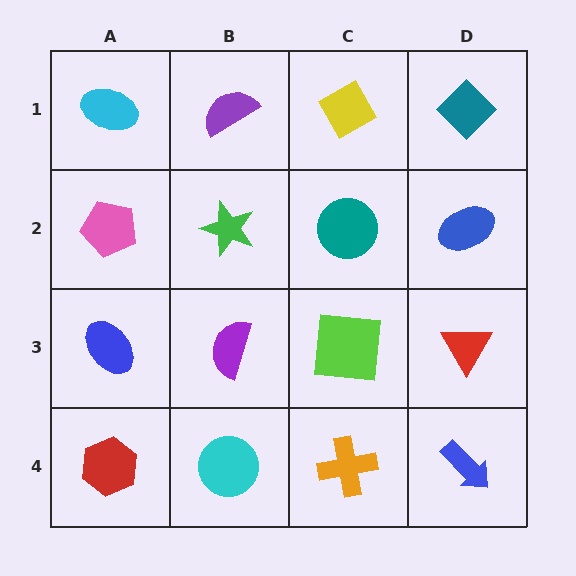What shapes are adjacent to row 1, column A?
A pink pentagon (row 2, column A), a purple semicircle (row 1, column B).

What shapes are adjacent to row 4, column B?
A purple semicircle (row 3, column B), a red hexagon (row 4, column A), an orange cross (row 4, column C).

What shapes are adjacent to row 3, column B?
A green star (row 2, column B), a cyan circle (row 4, column B), a blue ellipse (row 3, column A), a lime square (row 3, column C).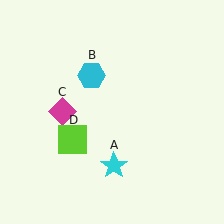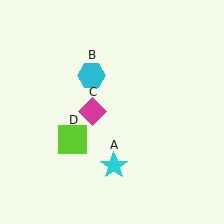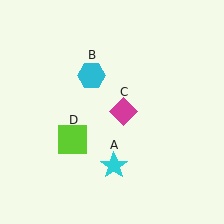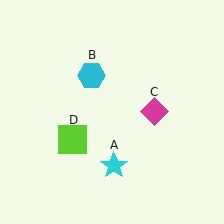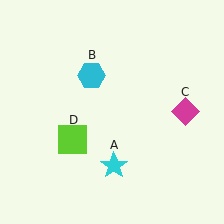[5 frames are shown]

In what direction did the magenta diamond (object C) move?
The magenta diamond (object C) moved right.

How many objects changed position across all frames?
1 object changed position: magenta diamond (object C).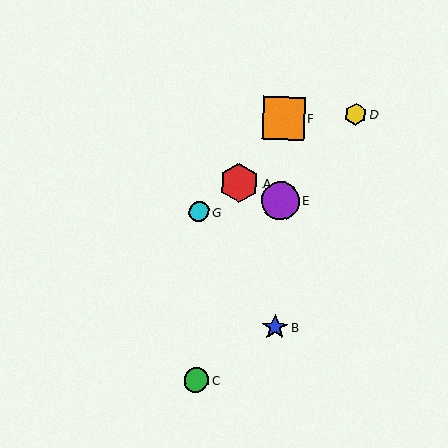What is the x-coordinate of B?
Object B is at x≈275.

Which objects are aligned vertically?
Objects B, E, F are aligned vertically.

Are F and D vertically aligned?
No, F is at x≈283 and D is at x≈356.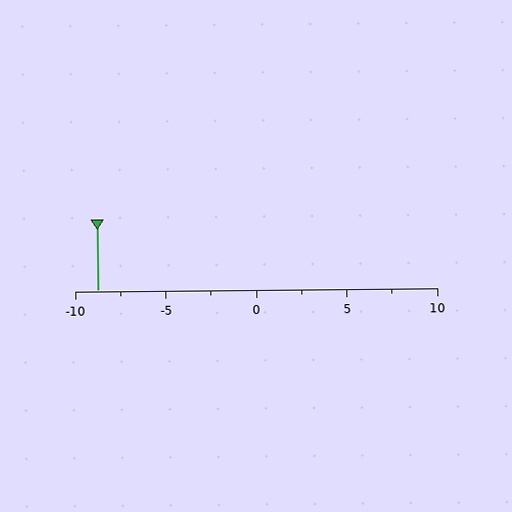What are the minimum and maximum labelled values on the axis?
The axis runs from -10 to 10.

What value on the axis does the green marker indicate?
The marker indicates approximately -8.8.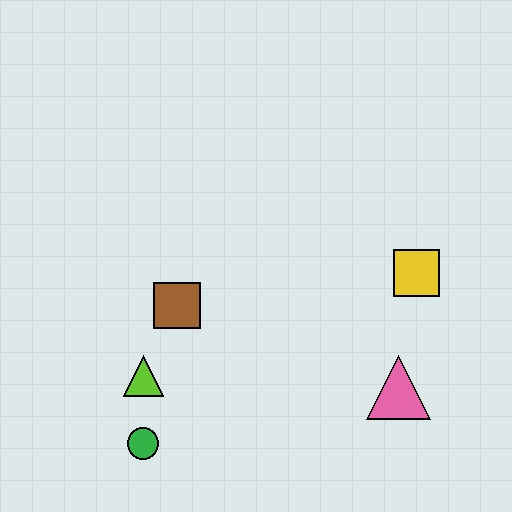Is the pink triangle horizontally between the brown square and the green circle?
No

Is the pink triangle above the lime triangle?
No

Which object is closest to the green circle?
The lime triangle is closest to the green circle.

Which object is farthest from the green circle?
The yellow square is farthest from the green circle.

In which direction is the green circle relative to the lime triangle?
The green circle is below the lime triangle.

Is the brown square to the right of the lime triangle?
Yes